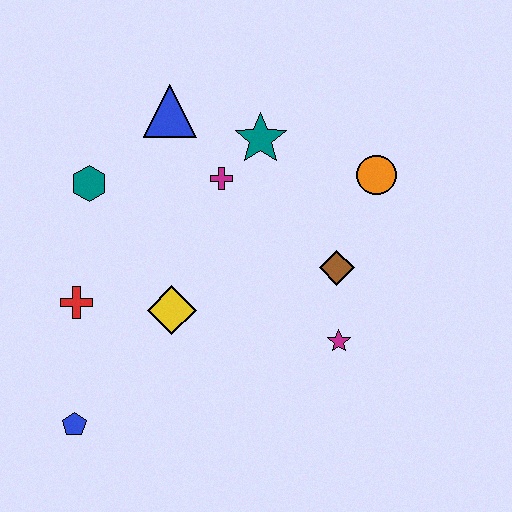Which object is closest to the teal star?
The magenta cross is closest to the teal star.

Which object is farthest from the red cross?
The orange circle is farthest from the red cross.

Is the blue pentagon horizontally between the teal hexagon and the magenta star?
No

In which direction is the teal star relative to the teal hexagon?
The teal star is to the right of the teal hexagon.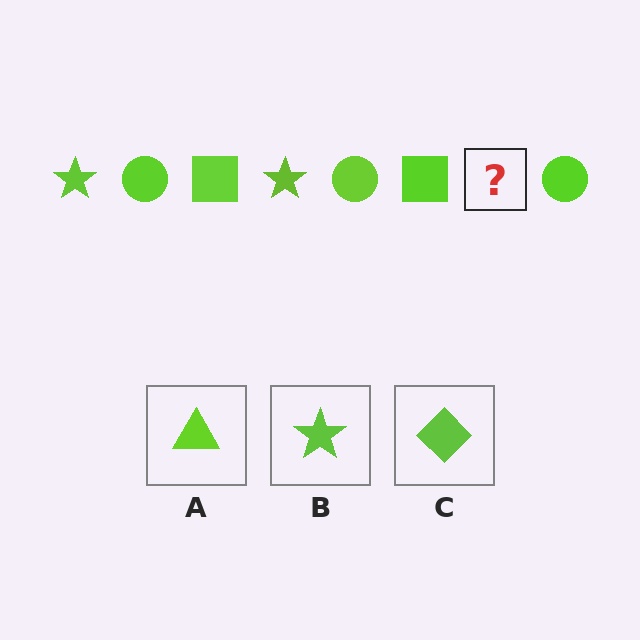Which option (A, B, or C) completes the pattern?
B.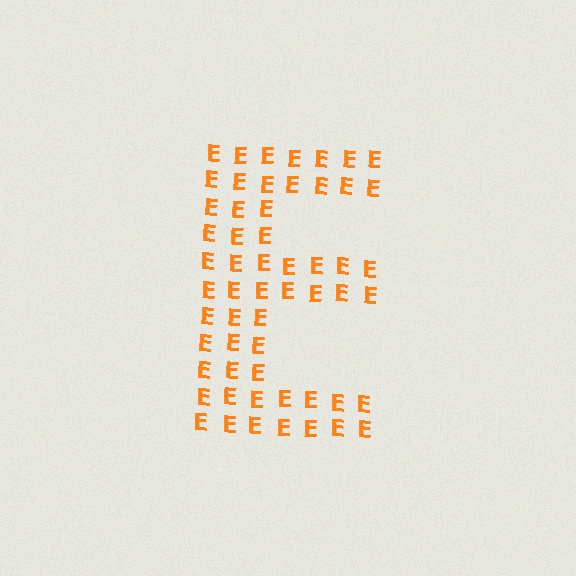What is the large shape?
The large shape is the letter E.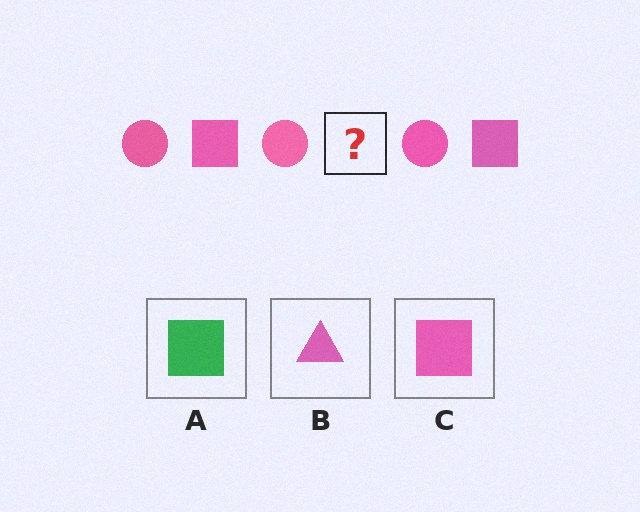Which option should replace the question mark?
Option C.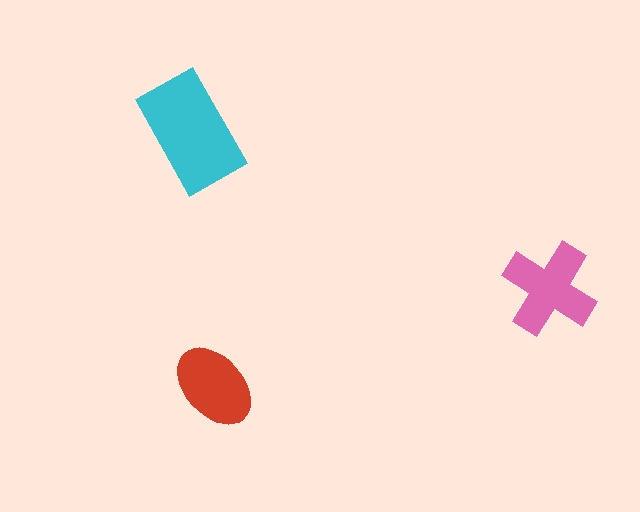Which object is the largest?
The cyan rectangle.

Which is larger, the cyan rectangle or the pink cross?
The cyan rectangle.